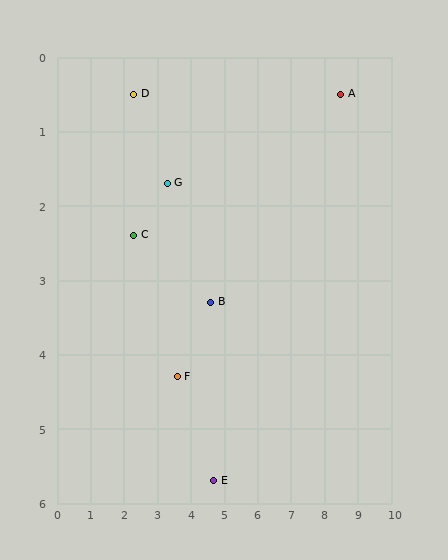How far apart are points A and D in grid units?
Points A and D are about 6.2 grid units apart.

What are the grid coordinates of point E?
Point E is at approximately (4.7, 5.7).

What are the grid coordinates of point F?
Point F is at approximately (3.6, 4.3).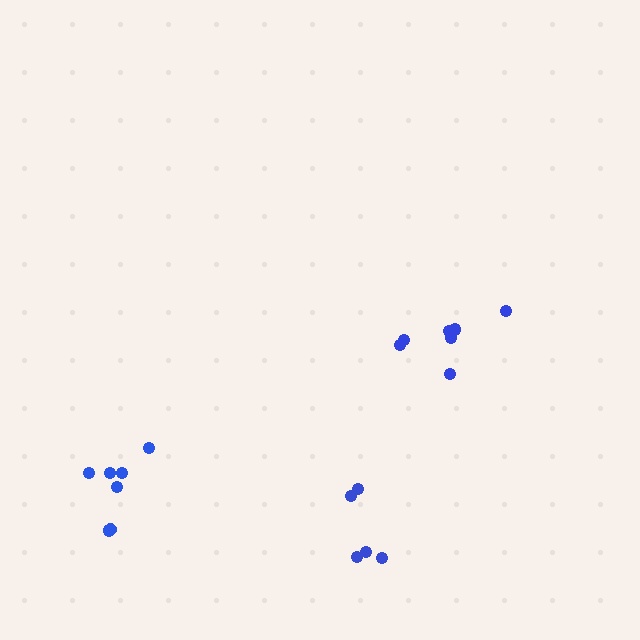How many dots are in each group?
Group 1: 5 dots, Group 2: 7 dots, Group 3: 8 dots (20 total).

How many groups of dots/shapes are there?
There are 3 groups.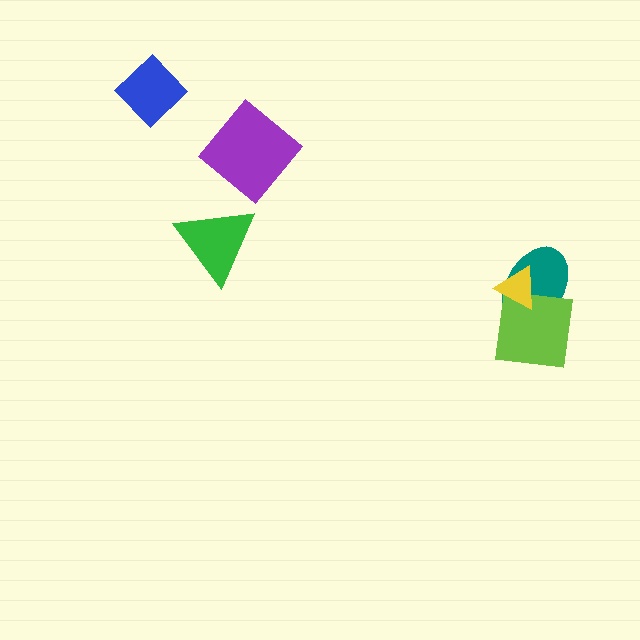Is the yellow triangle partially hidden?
No, no other shape covers it.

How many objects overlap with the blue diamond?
0 objects overlap with the blue diamond.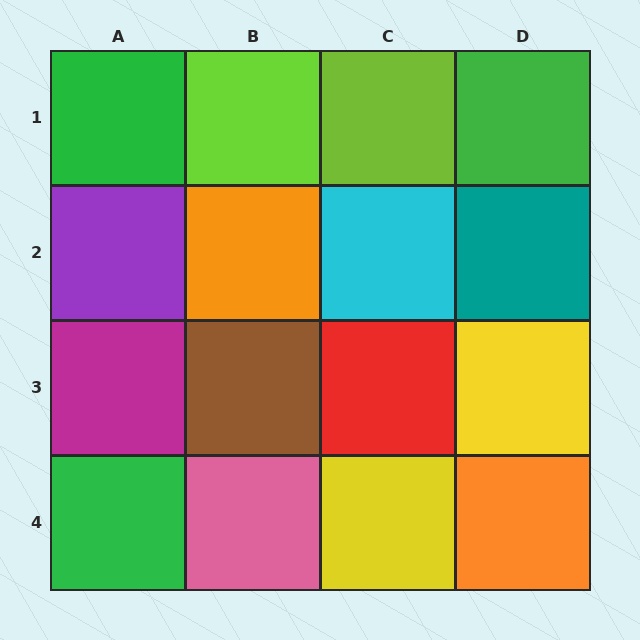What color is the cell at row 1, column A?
Green.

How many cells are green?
3 cells are green.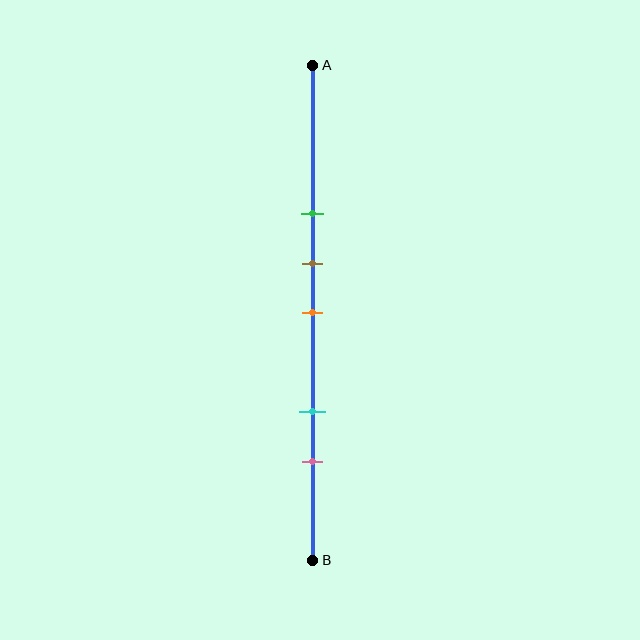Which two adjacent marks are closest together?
The brown and orange marks are the closest adjacent pair.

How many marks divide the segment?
There are 5 marks dividing the segment.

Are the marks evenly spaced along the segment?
No, the marks are not evenly spaced.